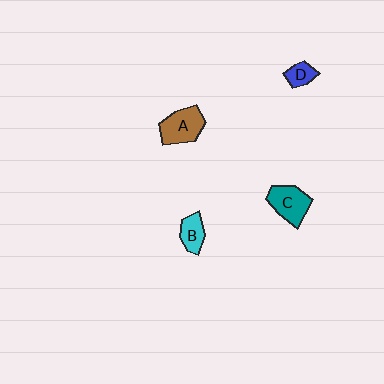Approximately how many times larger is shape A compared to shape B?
Approximately 1.7 times.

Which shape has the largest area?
Shape A (brown).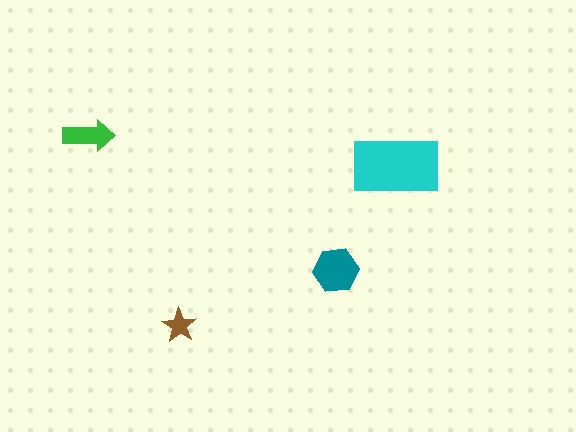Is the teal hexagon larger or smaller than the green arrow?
Larger.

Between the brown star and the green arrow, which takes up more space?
The green arrow.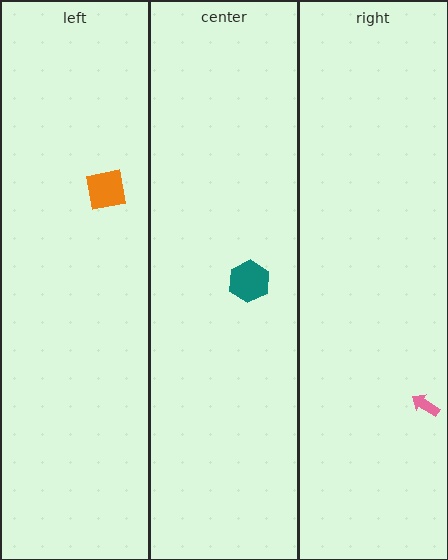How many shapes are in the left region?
1.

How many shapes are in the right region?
1.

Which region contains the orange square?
The left region.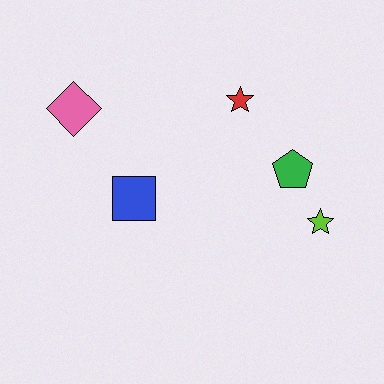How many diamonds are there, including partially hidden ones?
There is 1 diamond.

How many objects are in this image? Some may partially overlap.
There are 5 objects.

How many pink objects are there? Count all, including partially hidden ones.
There is 1 pink object.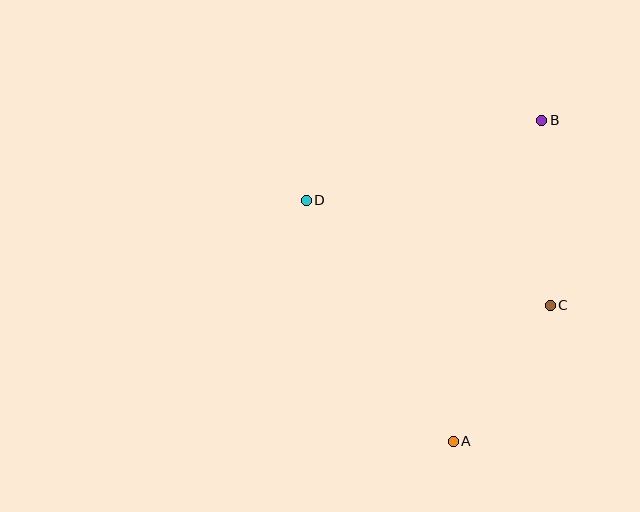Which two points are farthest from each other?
Points A and B are farthest from each other.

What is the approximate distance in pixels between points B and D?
The distance between B and D is approximately 249 pixels.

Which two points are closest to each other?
Points A and C are closest to each other.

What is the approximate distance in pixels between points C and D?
The distance between C and D is approximately 266 pixels.